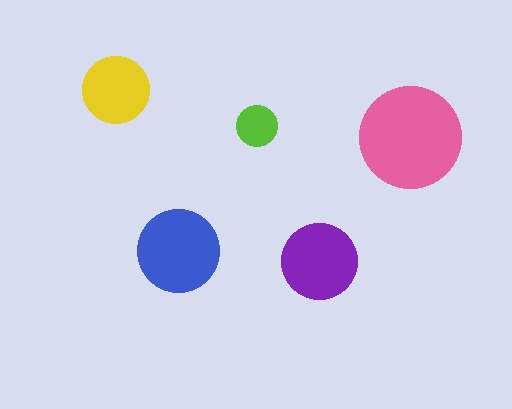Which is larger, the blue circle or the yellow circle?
The blue one.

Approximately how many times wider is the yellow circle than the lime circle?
About 1.5 times wider.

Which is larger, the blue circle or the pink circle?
The pink one.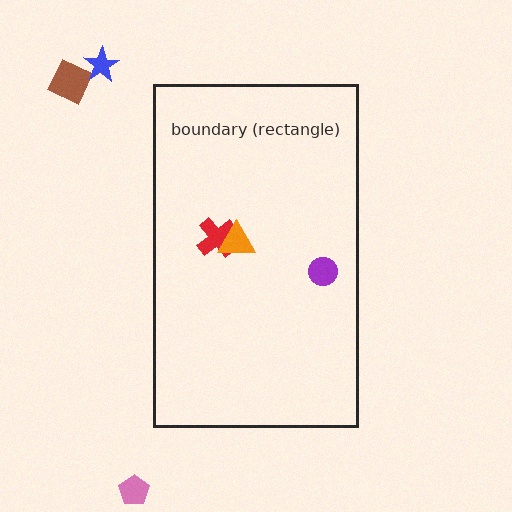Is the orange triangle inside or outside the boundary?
Inside.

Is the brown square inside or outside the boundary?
Outside.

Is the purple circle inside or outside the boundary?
Inside.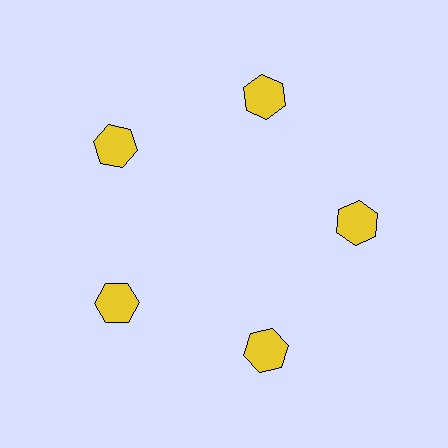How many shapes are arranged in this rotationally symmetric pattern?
There are 5 shapes, arranged in 5 groups of 1.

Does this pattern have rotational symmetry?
Yes, this pattern has 5-fold rotational symmetry. It looks the same after rotating 72 degrees around the center.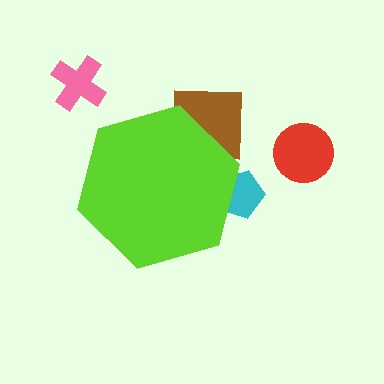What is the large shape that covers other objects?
A lime hexagon.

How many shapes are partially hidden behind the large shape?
2 shapes are partially hidden.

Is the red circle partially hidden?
No, the red circle is fully visible.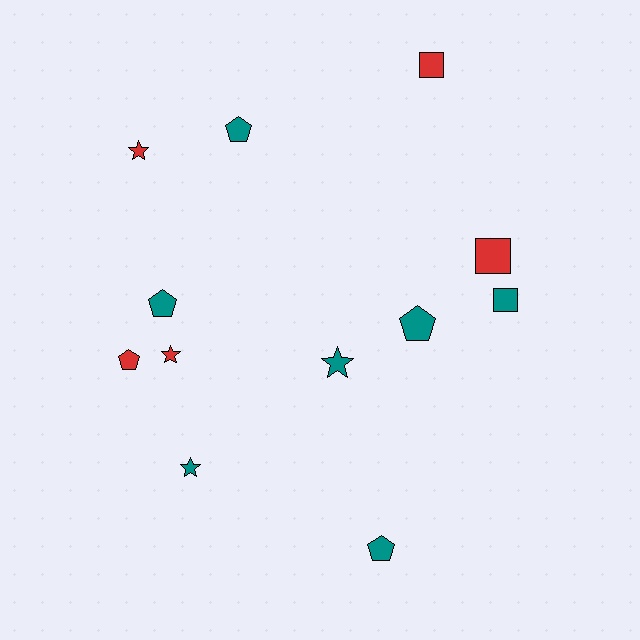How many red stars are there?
There are 2 red stars.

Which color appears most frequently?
Teal, with 7 objects.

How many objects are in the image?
There are 12 objects.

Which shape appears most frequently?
Pentagon, with 5 objects.